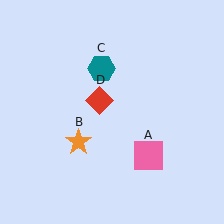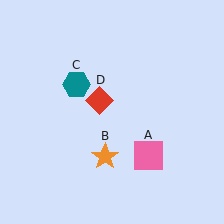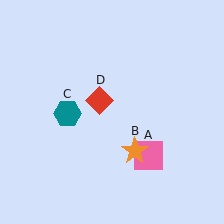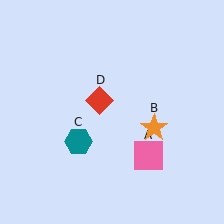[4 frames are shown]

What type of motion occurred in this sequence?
The orange star (object B), teal hexagon (object C) rotated counterclockwise around the center of the scene.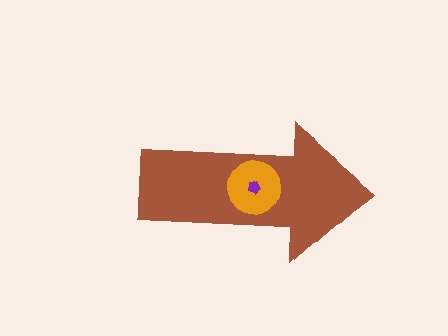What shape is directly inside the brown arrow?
The orange circle.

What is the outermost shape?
The brown arrow.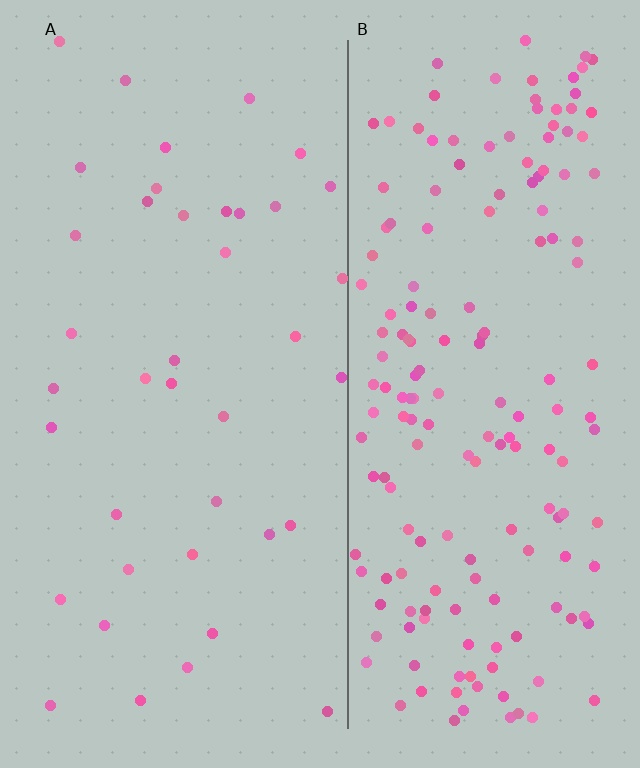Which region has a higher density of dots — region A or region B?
B (the right).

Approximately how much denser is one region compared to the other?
Approximately 4.6× — region B over region A.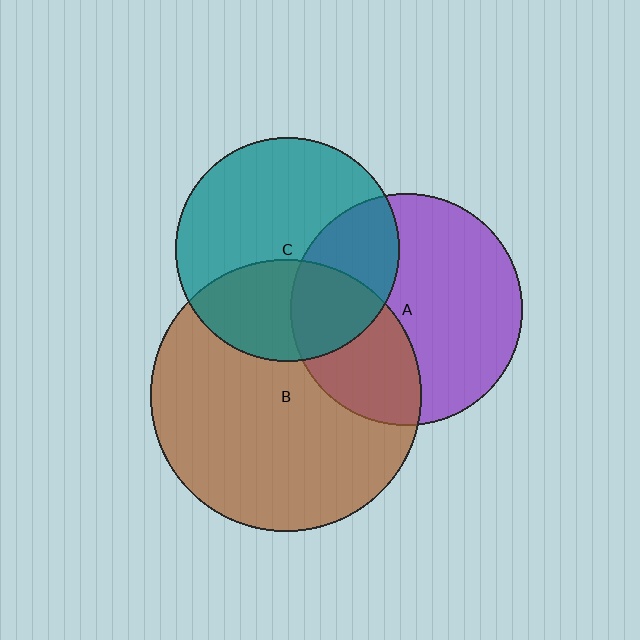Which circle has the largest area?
Circle B (brown).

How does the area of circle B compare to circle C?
Approximately 1.5 times.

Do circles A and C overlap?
Yes.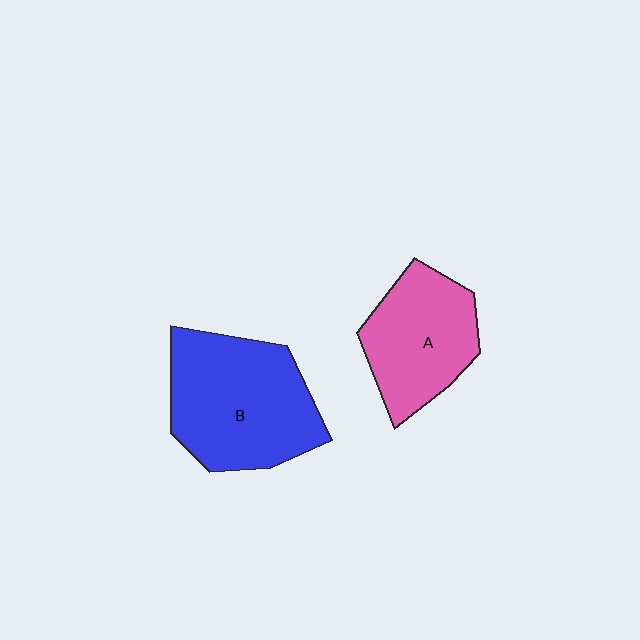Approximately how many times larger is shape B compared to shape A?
Approximately 1.4 times.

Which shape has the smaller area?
Shape A (pink).